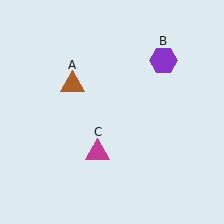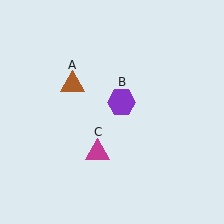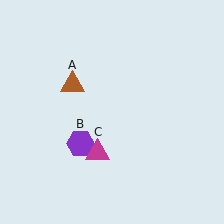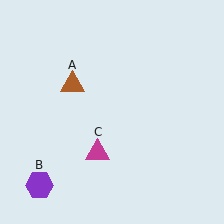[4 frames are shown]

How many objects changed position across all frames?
1 object changed position: purple hexagon (object B).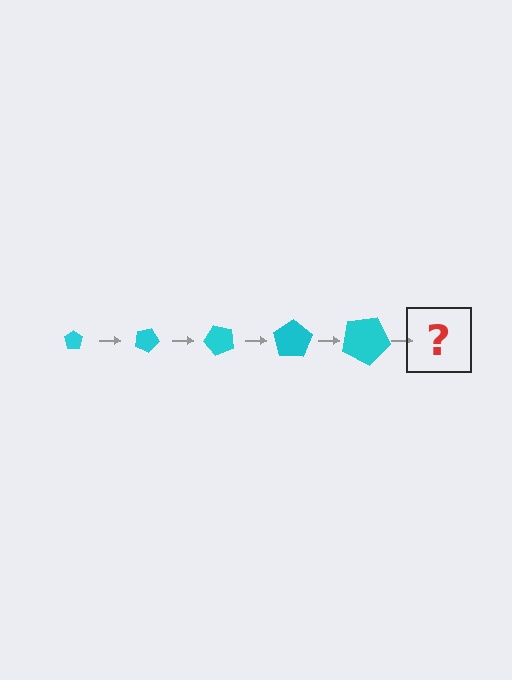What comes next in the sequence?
The next element should be a pentagon, larger than the previous one and rotated 125 degrees from the start.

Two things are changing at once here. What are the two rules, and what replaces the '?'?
The two rules are that the pentagon grows larger each step and it rotates 25 degrees each step. The '?' should be a pentagon, larger than the previous one and rotated 125 degrees from the start.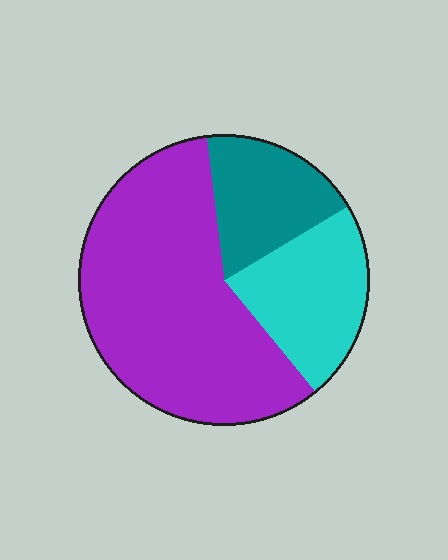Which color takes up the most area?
Purple, at roughly 60%.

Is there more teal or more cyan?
Cyan.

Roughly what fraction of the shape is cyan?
Cyan takes up less than a quarter of the shape.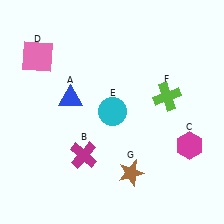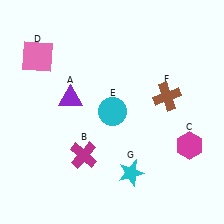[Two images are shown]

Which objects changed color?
A changed from blue to purple. F changed from lime to brown. G changed from brown to cyan.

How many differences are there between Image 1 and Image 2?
There are 3 differences between the two images.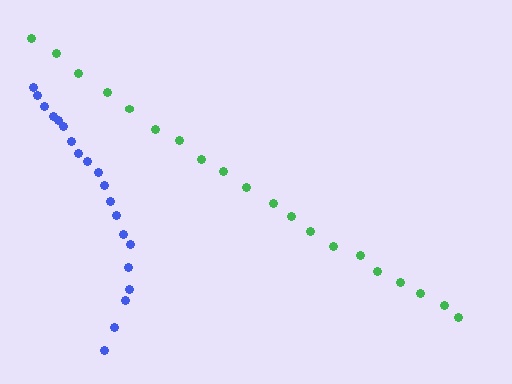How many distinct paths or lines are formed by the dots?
There are 2 distinct paths.